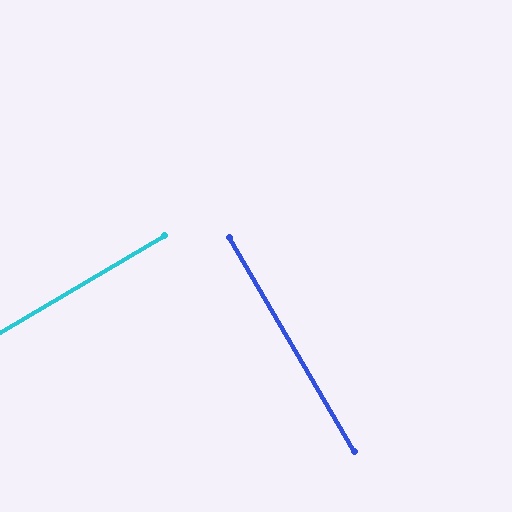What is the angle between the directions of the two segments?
Approximately 90 degrees.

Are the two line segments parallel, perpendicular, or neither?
Perpendicular — they meet at approximately 90°.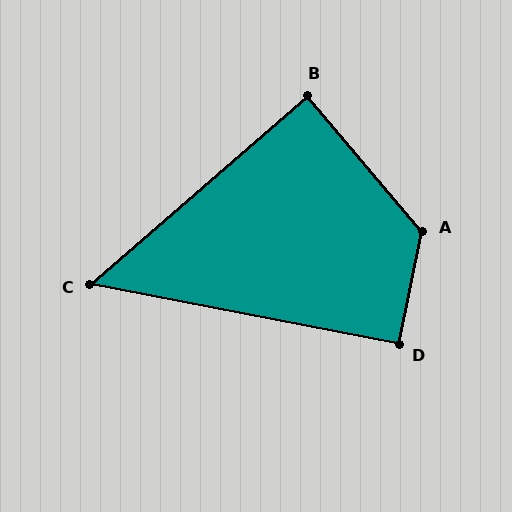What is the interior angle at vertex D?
Approximately 91 degrees (approximately right).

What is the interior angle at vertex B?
Approximately 89 degrees (approximately right).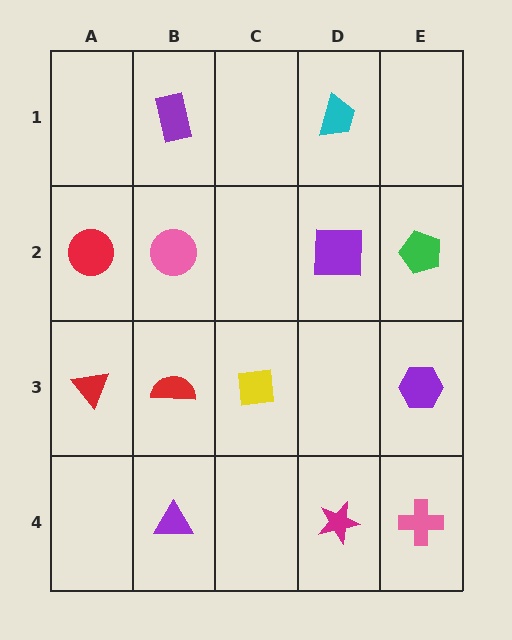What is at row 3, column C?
A yellow square.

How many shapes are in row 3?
4 shapes.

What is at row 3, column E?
A purple hexagon.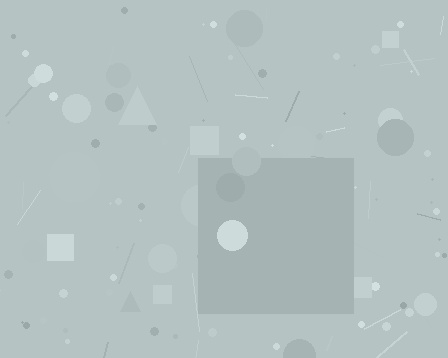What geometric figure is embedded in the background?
A square is embedded in the background.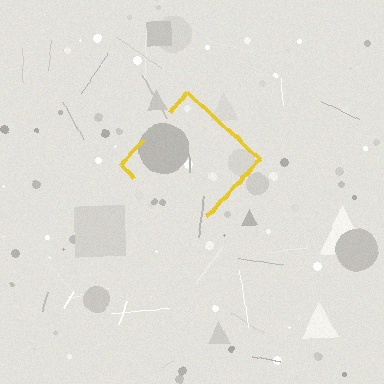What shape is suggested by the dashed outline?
The dashed outline suggests a diamond.